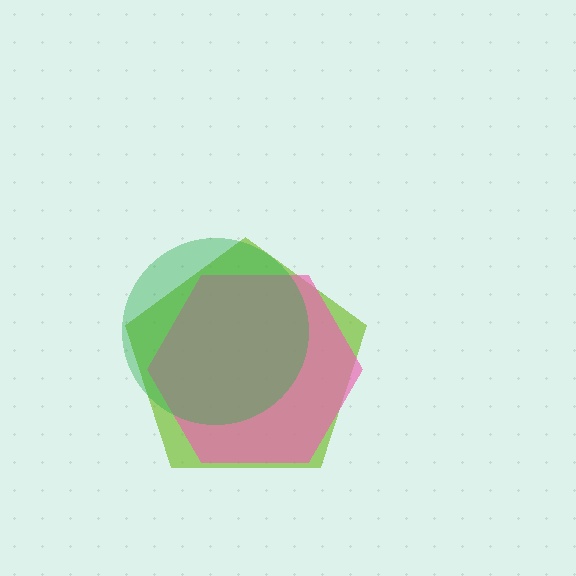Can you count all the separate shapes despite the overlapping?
Yes, there are 3 separate shapes.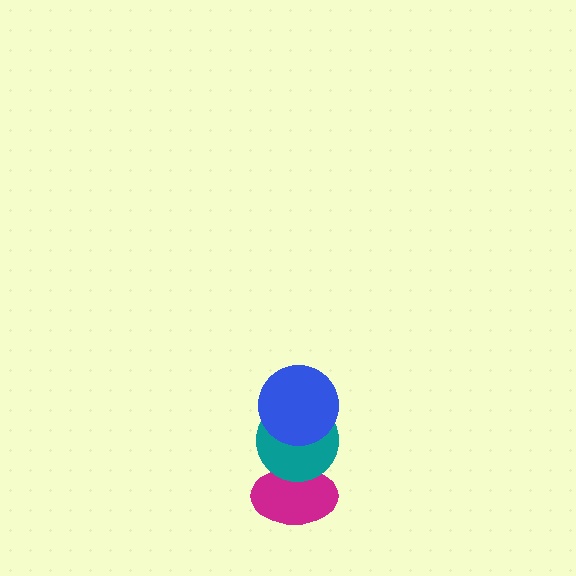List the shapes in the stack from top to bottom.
From top to bottom: the blue circle, the teal circle, the magenta ellipse.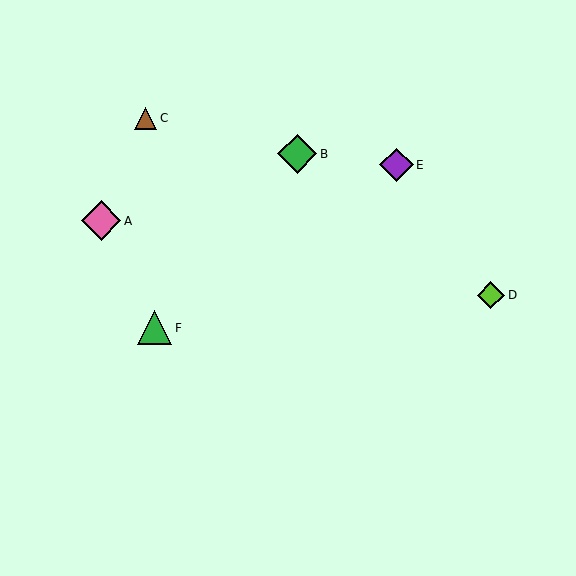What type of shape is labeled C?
Shape C is a brown triangle.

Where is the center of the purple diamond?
The center of the purple diamond is at (397, 165).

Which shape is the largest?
The green diamond (labeled B) is the largest.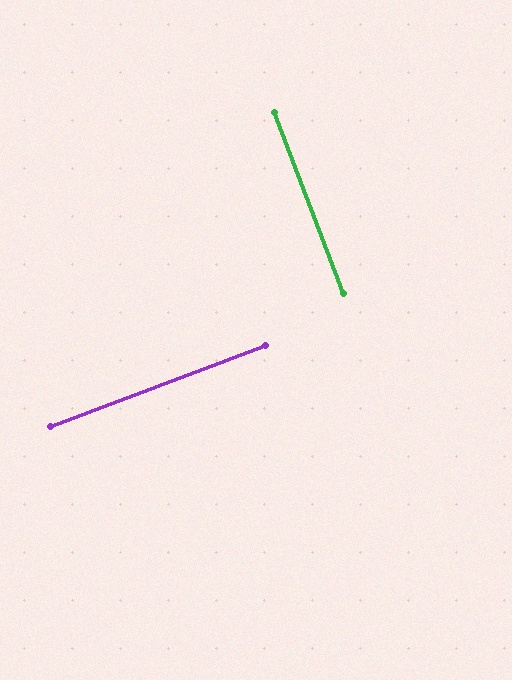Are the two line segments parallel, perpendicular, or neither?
Perpendicular — they meet at approximately 90°.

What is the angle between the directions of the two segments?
Approximately 90 degrees.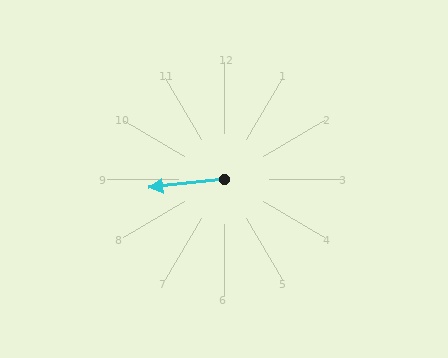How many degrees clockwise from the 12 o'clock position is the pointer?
Approximately 263 degrees.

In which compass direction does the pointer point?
West.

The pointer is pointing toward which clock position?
Roughly 9 o'clock.